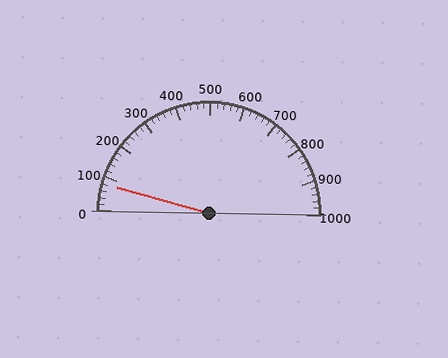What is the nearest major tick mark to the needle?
The nearest major tick mark is 100.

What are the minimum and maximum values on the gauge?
The gauge ranges from 0 to 1000.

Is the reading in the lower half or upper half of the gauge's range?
The reading is in the lower half of the range (0 to 1000).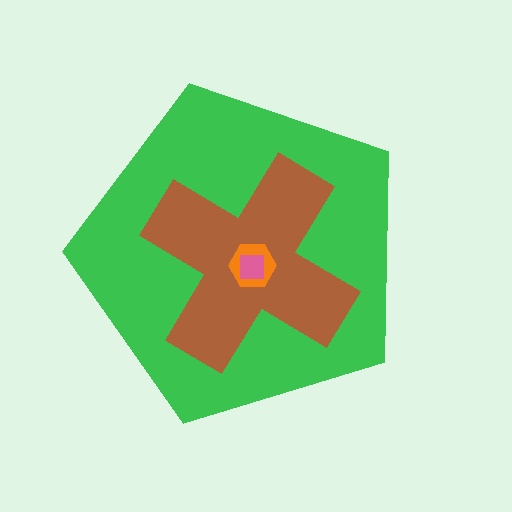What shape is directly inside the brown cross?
The orange hexagon.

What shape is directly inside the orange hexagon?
The pink square.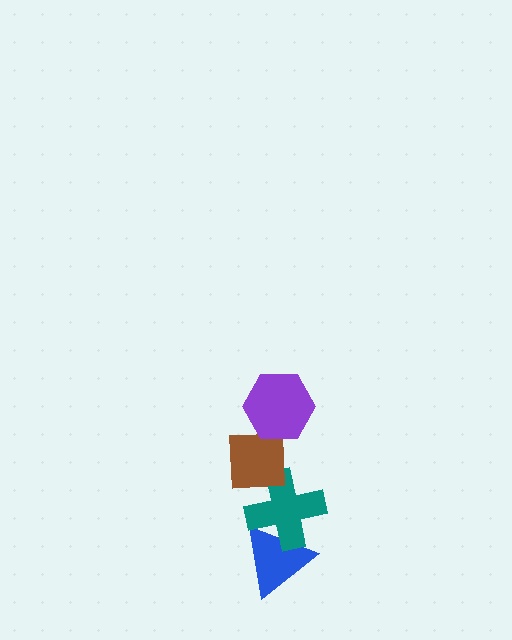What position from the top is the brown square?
The brown square is 2nd from the top.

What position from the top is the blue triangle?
The blue triangle is 4th from the top.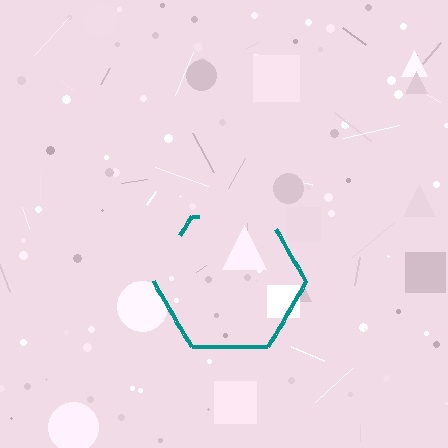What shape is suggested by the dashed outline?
The dashed outline suggests a hexagon.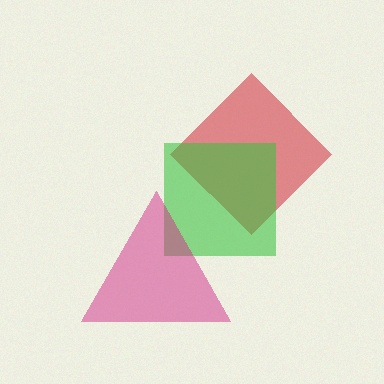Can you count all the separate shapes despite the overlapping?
Yes, there are 3 separate shapes.